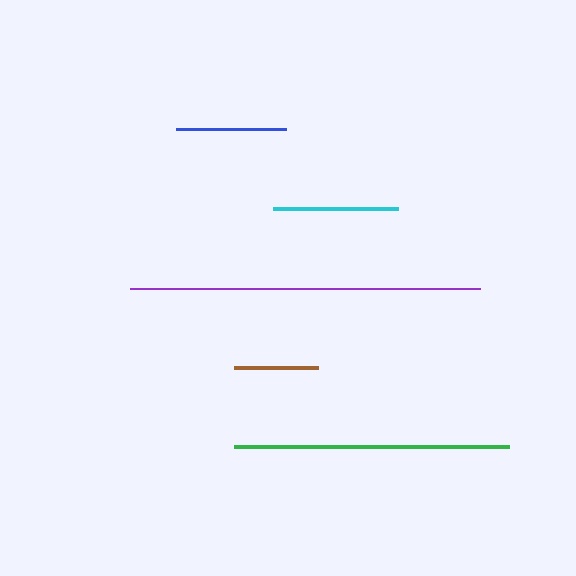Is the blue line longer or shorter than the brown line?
The blue line is longer than the brown line.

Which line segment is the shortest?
The brown line is the shortest at approximately 85 pixels.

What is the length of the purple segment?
The purple segment is approximately 350 pixels long.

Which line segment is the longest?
The purple line is the longest at approximately 350 pixels.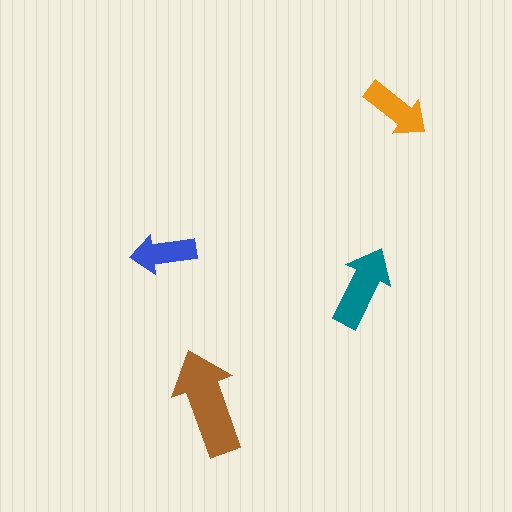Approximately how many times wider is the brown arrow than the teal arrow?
About 1.5 times wider.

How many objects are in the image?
There are 4 objects in the image.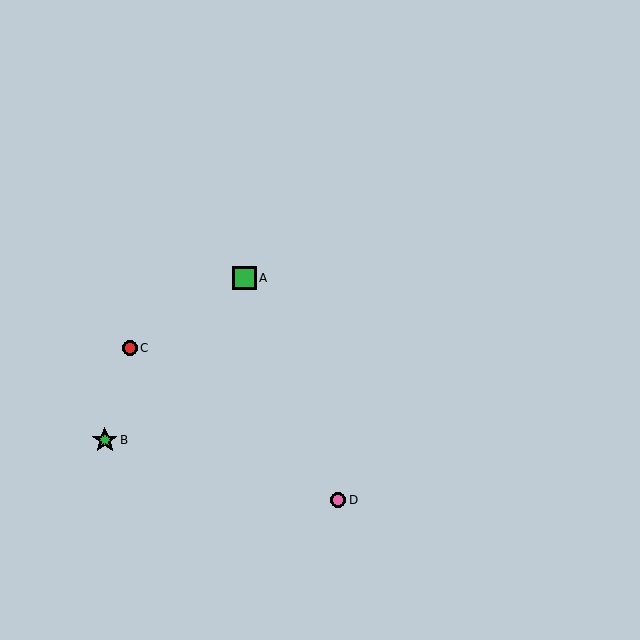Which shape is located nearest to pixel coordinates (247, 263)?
The green square (labeled A) at (244, 278) is nearest to that location.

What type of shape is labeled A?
Shape A is a green square.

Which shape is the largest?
The green star (labeled B) is the largest.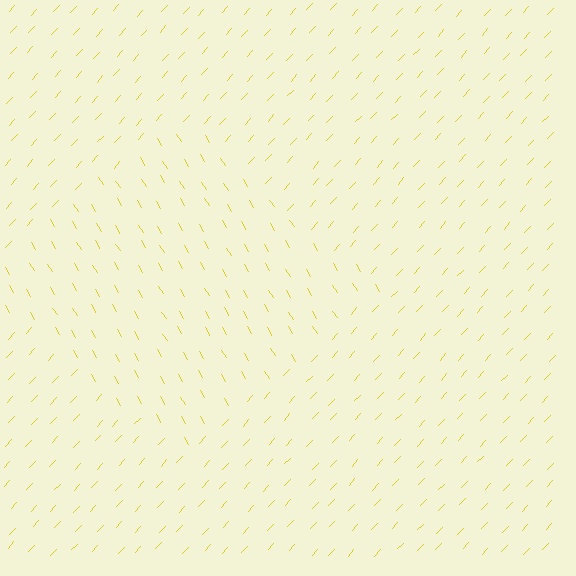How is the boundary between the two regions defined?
The boundary is defined purely by a change in line orientation (approximately 74 degrees difference). All lines are the same color and thickness.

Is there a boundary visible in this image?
Yes, there is a texture boundary formed by a change in line orientation.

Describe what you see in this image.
The image is filled with small yellow line segments. A diamond region in the image has lines oriented differently from the surrounding lines, creating a visible texture boundary.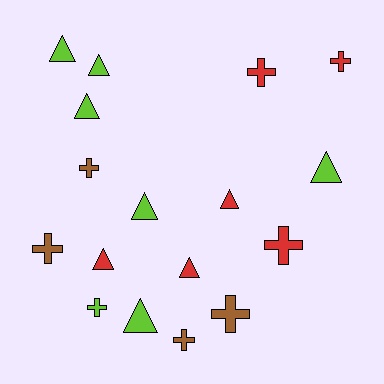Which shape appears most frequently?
Triangle, with 9 objects.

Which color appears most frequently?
Lime, with 7 objects.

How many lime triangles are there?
There are 6 lime triangles.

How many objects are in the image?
There are 17 objects.